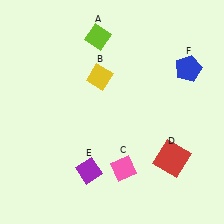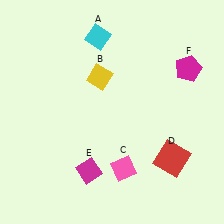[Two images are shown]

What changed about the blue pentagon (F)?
In Image 1, F is blue. In Image 2, it changed to magenta.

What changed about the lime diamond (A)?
In Image 1, A is lime. In Image 2, it changed to cyan.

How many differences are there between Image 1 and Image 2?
There are 3 differences between the two images.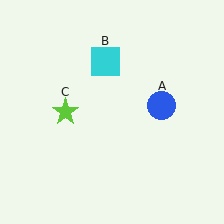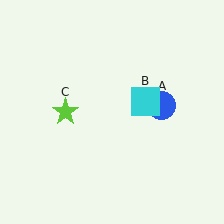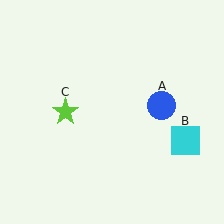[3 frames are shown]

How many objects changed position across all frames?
1 object changed position: cyan square (object B).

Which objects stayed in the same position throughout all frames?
Blue circle (object A) and lime star (object C) remained stationary.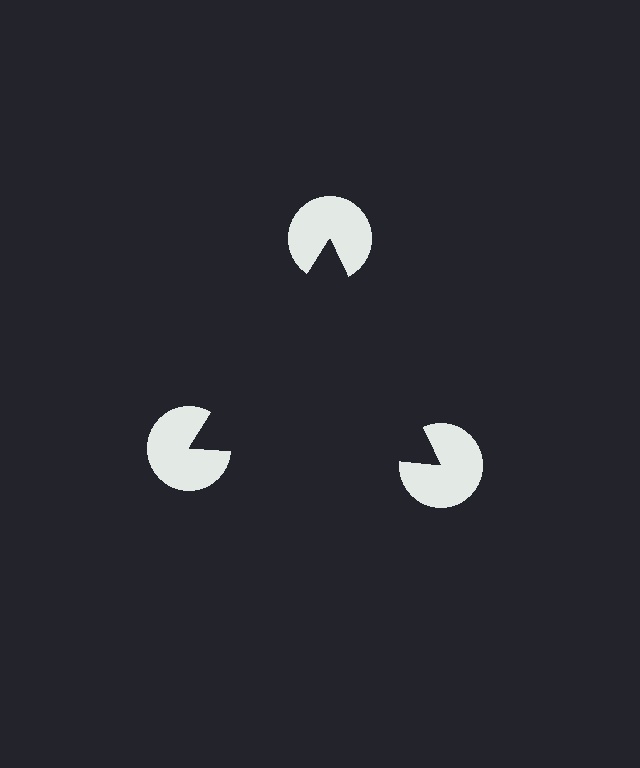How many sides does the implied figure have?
3 sides.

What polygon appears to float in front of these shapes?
An illusory triangle — its edges are inferred from the aligned wedge cuts in the pac-man discs, not physically drawn.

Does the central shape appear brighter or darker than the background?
It typically appears slightly darker than the background, even though no actual brightness change is drawn.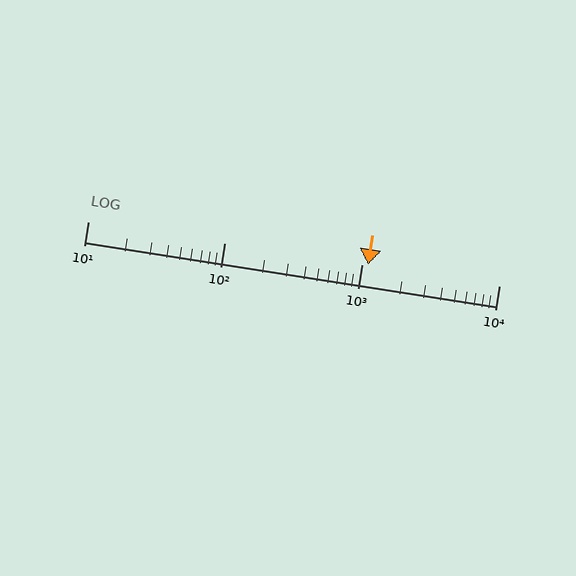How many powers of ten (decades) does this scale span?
The scale spans 3 decades, from 10 to 10000.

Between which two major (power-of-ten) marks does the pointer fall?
The pointer is between 1000 and 10000.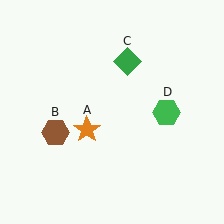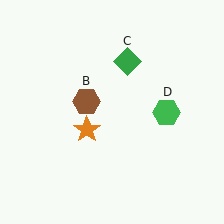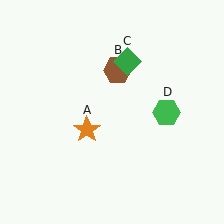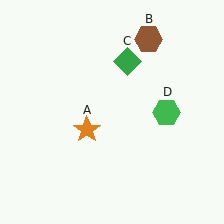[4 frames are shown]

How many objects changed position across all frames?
1 object changed position: brown hexagon (object B).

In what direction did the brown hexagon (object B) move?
The brown hexagon (object B) moved up and to the right.